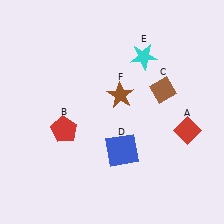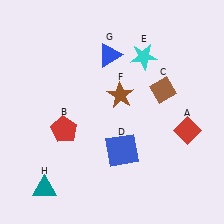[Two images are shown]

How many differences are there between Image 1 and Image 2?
There are 2 differences between the two images.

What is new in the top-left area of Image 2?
A blue triangle (G) was added in the top-left area of Image 2.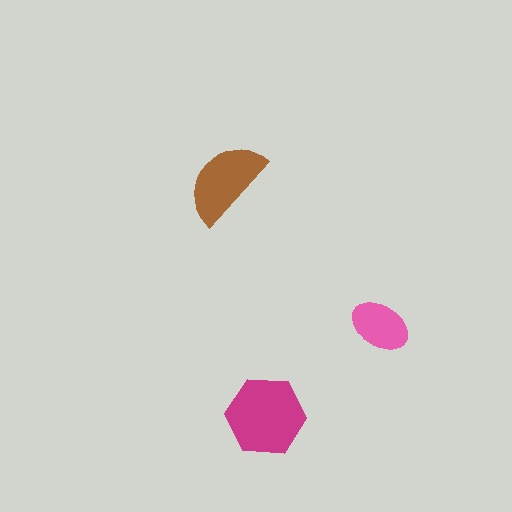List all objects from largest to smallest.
The magenta hexagon, the brown semicircle, the pink ellipse.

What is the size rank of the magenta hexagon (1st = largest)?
1st.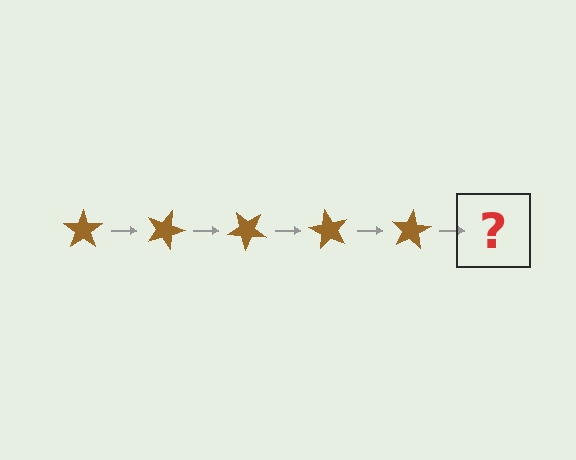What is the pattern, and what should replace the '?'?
The pattern is that the star rotates 20 degrees each step. The '?' should be a brown star rotated 100 degrees.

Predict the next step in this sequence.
The next step is a brown star rotated 100 degrees.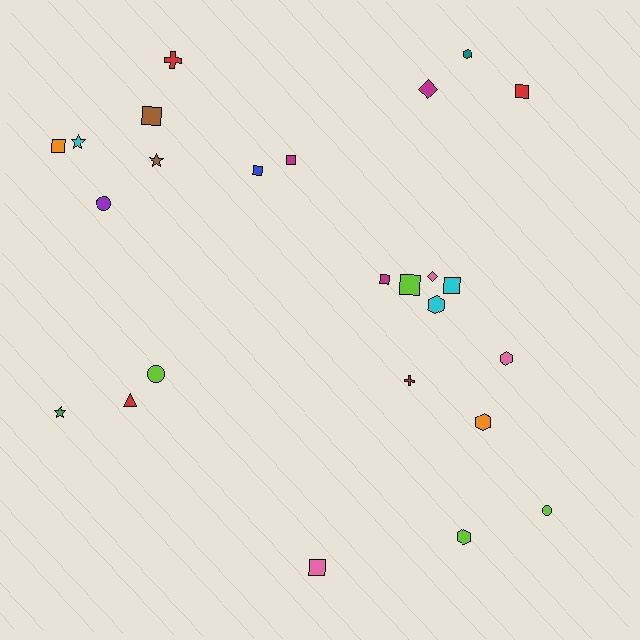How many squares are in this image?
There are 9 squares.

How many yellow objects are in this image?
There are no yellow objects.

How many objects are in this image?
There are 25 objects.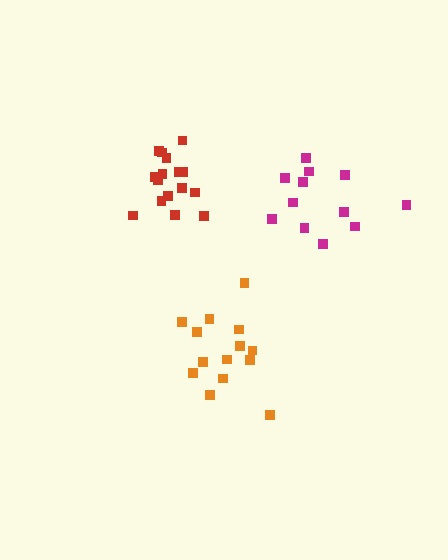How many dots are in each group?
Group 1: 14 dots, Group 2: 12 dots, Group 3: 16 dots (42 total).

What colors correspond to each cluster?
The clusters are colored: orange, magenta, red.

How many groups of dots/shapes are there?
There are 3 groups.